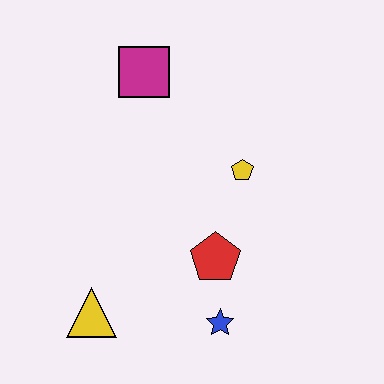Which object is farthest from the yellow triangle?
The magenta square is farthest from the yellow triangle.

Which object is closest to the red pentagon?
The blue star is closest to the red pentagon.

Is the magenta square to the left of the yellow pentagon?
Yes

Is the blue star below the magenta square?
Yes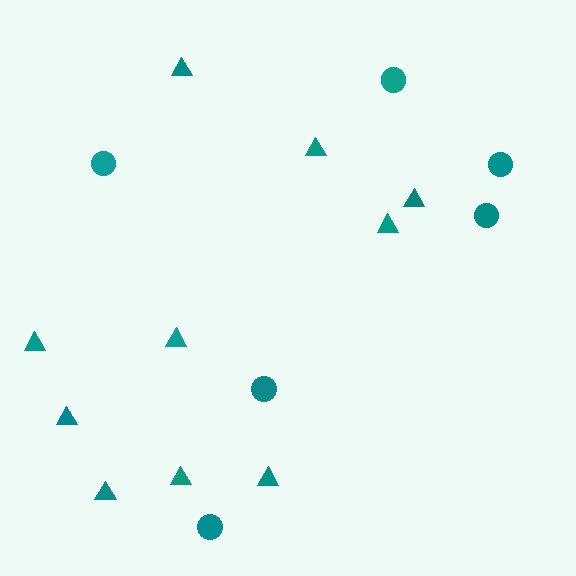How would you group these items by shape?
There are 2 groups: one group of triangles (10) and one group of circles (6).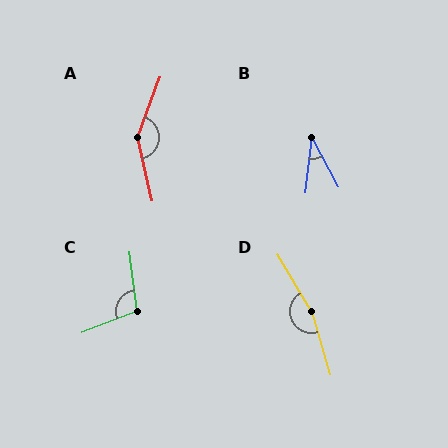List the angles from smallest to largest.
B (35°), C (104°), A (147°), D (166°).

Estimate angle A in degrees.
Approximately 147 degrees.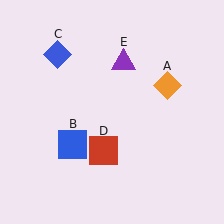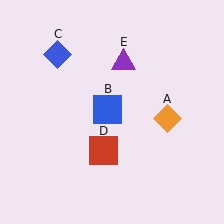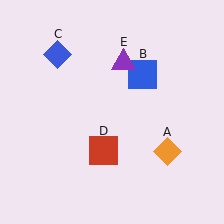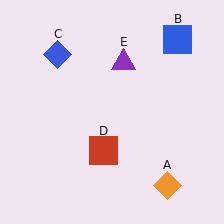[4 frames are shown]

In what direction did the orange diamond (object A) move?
The orange diamond (object A) moved down.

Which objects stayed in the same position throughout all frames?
Blue diamond (object C) and red square (object D) and purple triangle (object E) remained stationary.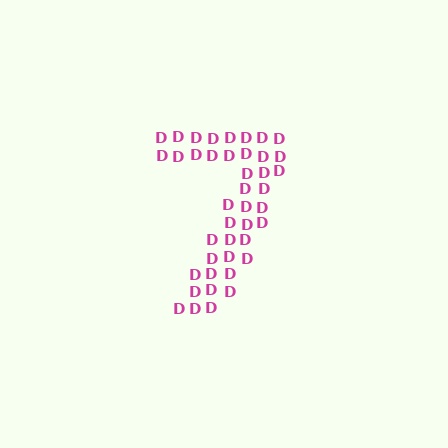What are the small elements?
The small elements are letter D's.